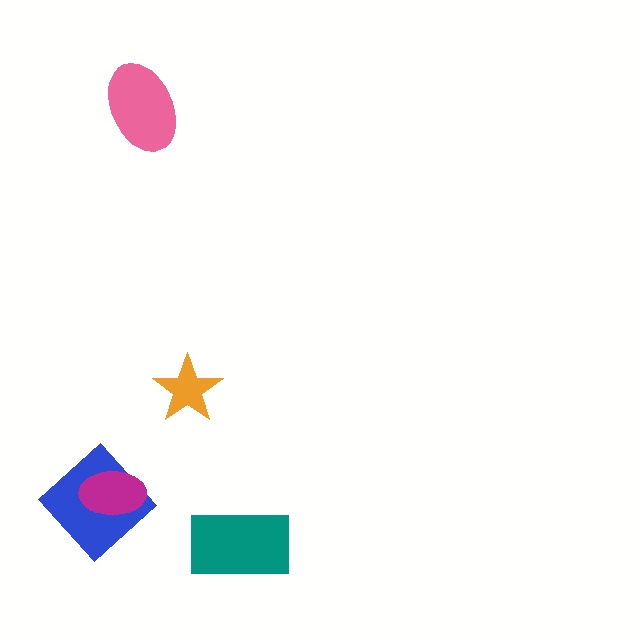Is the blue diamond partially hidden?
Yes, it is partially covered by another shape.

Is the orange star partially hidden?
No, no other shape covers it.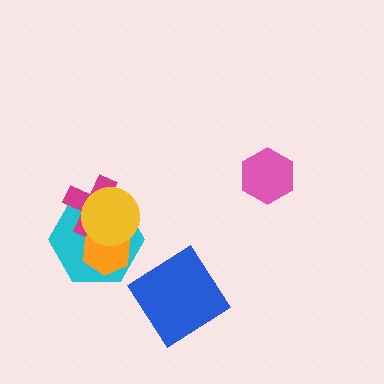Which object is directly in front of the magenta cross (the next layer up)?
The orange hexagon is directly in front of the magenta cross.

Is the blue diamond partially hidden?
No, no other shape covers it.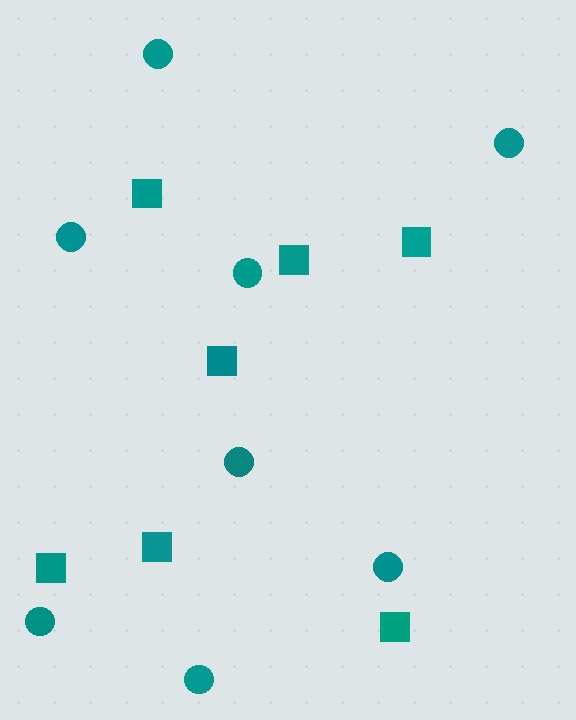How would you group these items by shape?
There are 2 groups: one group of squares (7) and one group of circles (8).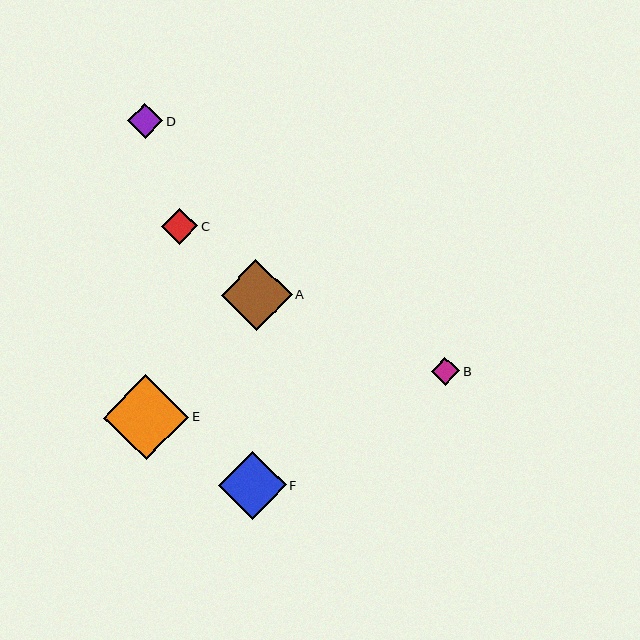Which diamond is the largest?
Diamond E is the largest with a size of approximately 85 pixels.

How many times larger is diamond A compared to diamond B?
Diamond A is approximately 2.5 times the size of diamond B.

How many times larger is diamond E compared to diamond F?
Diamond E is approximately 1.3 times the size of diamond F.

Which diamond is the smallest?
Diamond B is the smallest with a size of approximately 28 pixels.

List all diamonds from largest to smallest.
From largest to smallest: E, A, F, C, D, B.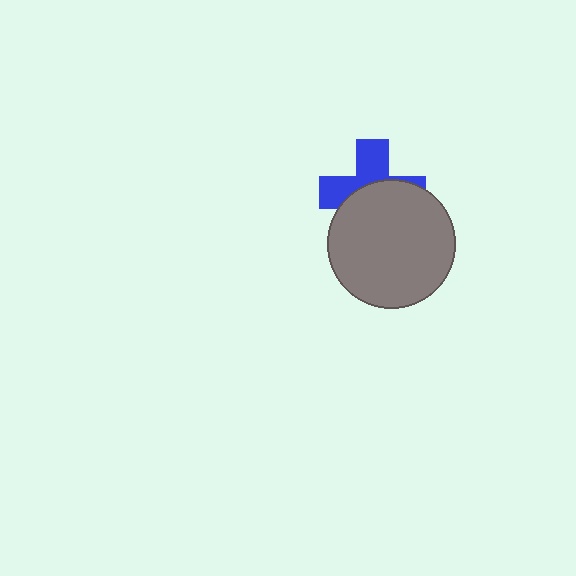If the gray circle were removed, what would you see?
You would see the complete blue cross.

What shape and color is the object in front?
The object in front is a gray circle.